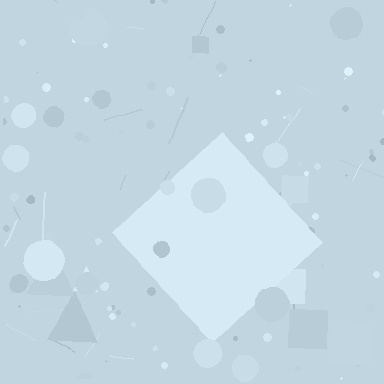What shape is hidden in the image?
A diamond is hidden in the image.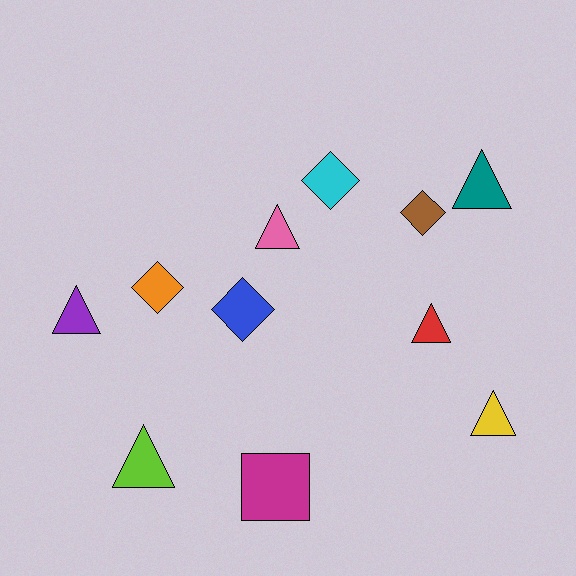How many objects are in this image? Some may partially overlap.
There are 11 objects.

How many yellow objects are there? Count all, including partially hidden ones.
There is 1 yellow object.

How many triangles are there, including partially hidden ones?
There are 6 triangles.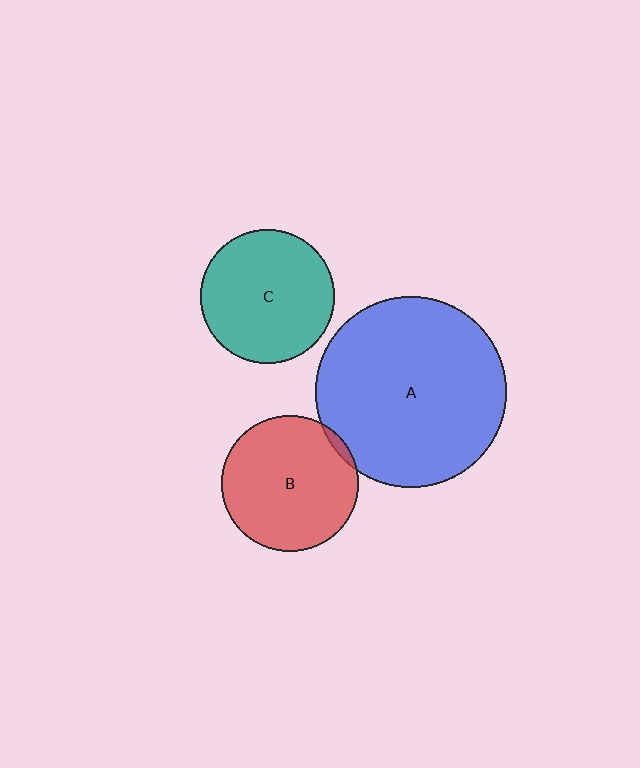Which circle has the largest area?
Circle A (blue).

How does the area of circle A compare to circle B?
Approximately 2.0 times.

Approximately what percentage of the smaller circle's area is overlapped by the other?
Approximately 5%.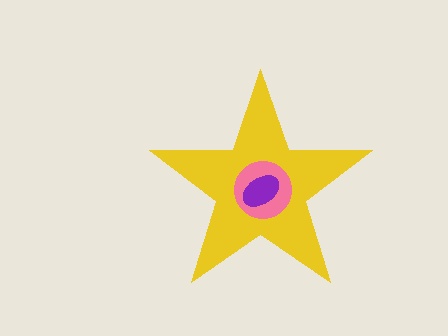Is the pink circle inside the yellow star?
Yes.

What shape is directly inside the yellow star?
The pink circle.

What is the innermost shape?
The purple ellipse.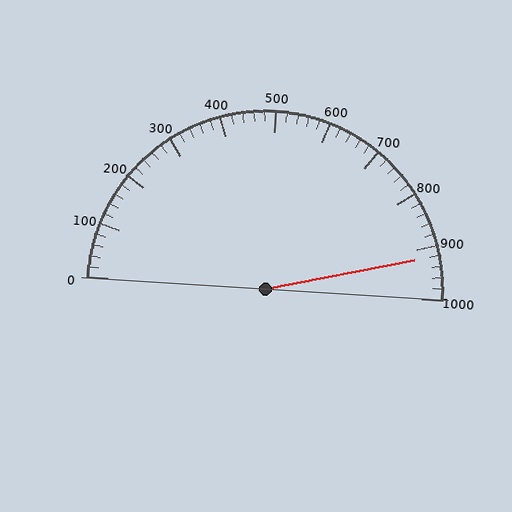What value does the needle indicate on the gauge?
The needle indicates approximately 920.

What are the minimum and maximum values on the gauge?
The gauge ranges from 0 to 1000.